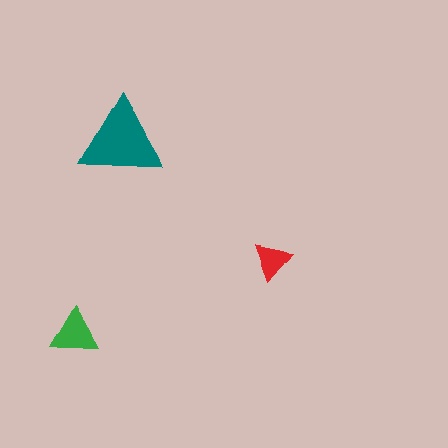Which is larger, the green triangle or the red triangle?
The green one.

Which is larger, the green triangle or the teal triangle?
The teal one.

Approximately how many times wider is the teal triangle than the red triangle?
About 2 times wider.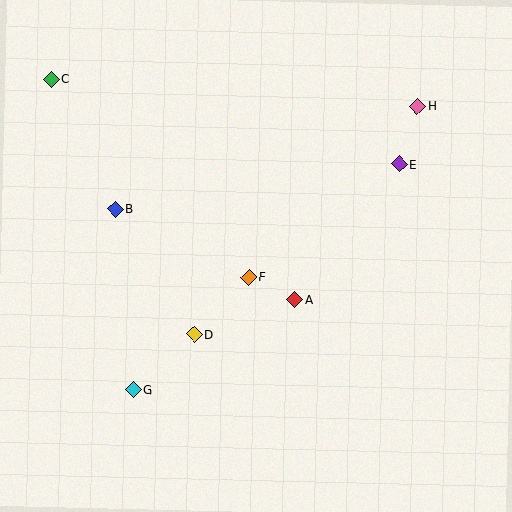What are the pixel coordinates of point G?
Point G is at (133, 390).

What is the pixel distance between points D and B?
The distance between D and B is 148 pixels.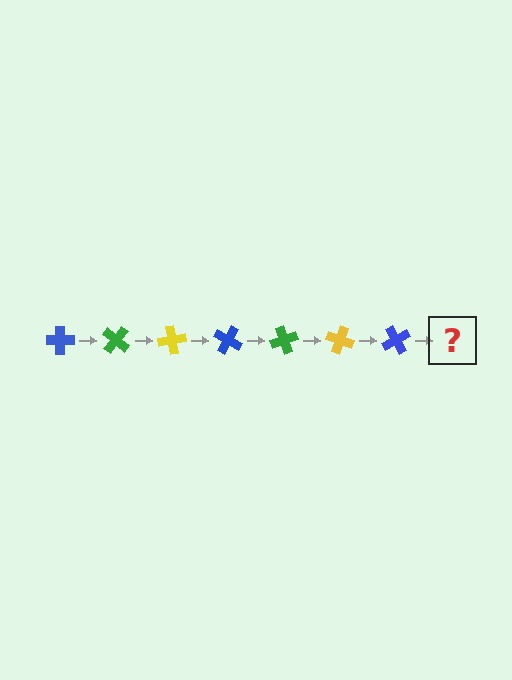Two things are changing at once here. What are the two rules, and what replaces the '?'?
The two rules are that it rotates 40 degrees each step and the color cycles through blue, green, and yellow. The '?' should be a green cross, rotated 280 degrees from the start.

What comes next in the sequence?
The next element should be a green cross, rotated 280 degrees from the start.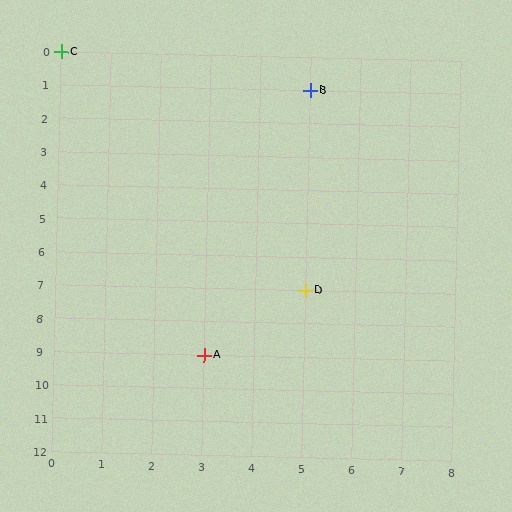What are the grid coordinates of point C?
Point C is at grid coordinates (0, 0).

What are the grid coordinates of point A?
Point A is at grid coordinates (3, 9).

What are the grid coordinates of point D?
Point D is at grid coordinates (5, 7).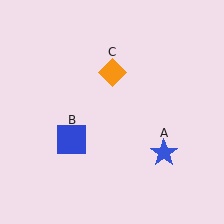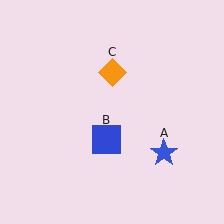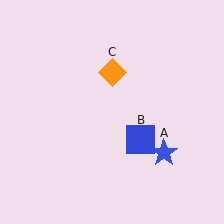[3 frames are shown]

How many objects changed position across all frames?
1 object changed position: blue square (object B).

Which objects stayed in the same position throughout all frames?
Blue star (object A) and orange diamond (object C) remained stationary.